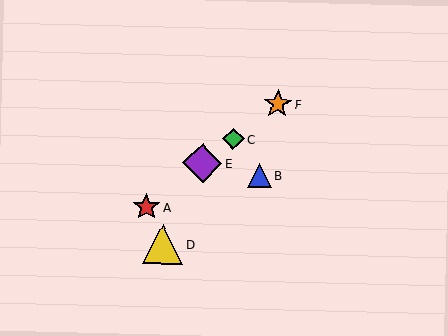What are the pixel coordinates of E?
Object E is at (202, 163).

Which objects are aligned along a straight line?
Objects A, C, E, F are aligned along a straight line.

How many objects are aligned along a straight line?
4 objects (A, C, E, F) are aligned along a straight line.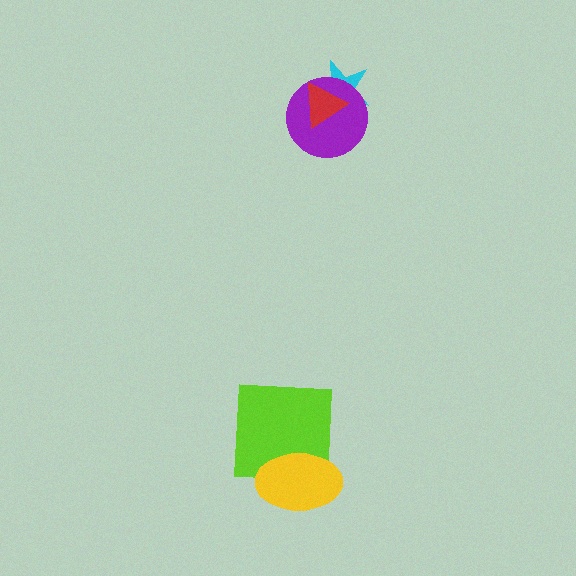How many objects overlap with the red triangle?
2 objects overlap with the red triangle.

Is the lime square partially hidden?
Yes, it is partially covered by another shape.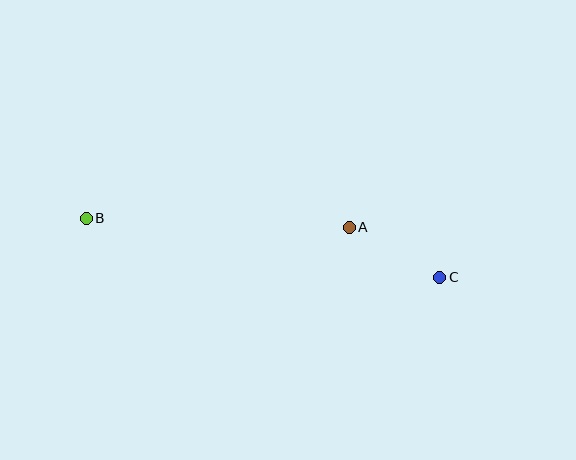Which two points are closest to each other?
Points A and C are closest to each other.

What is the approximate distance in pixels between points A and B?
The distance between A and B is approximately 263 pixels.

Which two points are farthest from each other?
Points B and C are farthest from each other.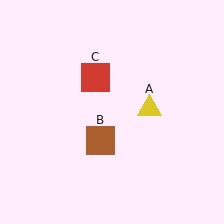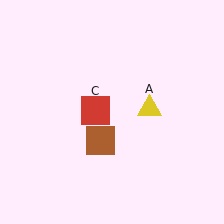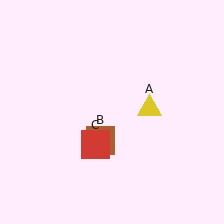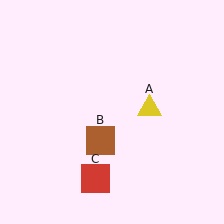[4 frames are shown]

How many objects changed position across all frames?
1 object changed position: red square (object C).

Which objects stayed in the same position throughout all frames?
Yellow triangle (object A) and brown square (object B) remained stationary.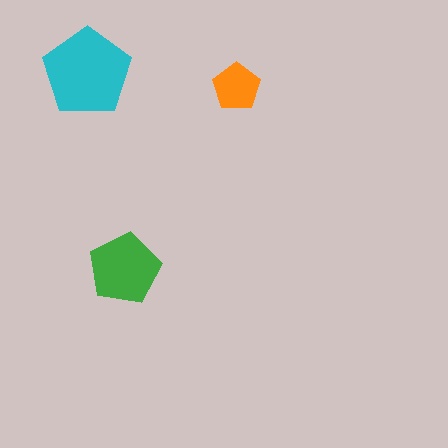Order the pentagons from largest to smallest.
the cyan one, the green one, the orange one.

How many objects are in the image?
There are 3 objects in the image.